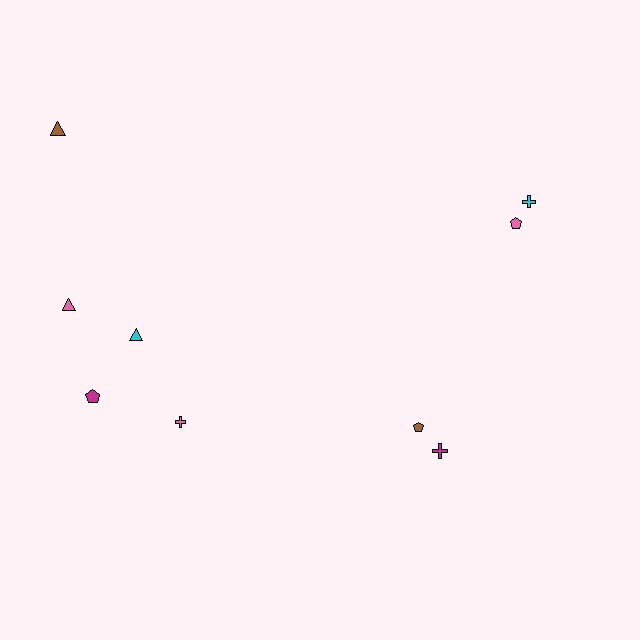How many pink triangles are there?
There is 1 pink triangle.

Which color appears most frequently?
Pink, with 3 objects.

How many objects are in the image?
There are 9 objects.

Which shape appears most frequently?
Pentagon, with 3 objects.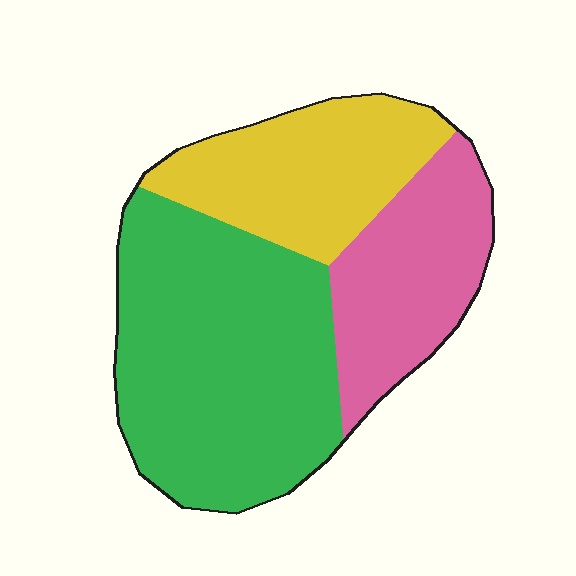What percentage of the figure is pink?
Pink takes up about one quarter (1/4) of the figure.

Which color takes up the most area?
Green, at roughly 50%.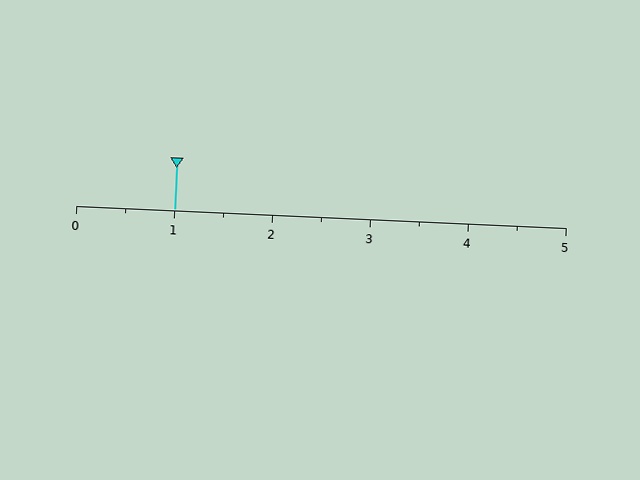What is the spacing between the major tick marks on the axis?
The major ticks are spaced 1 apart.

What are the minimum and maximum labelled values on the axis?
The axis runs from 0 to 5.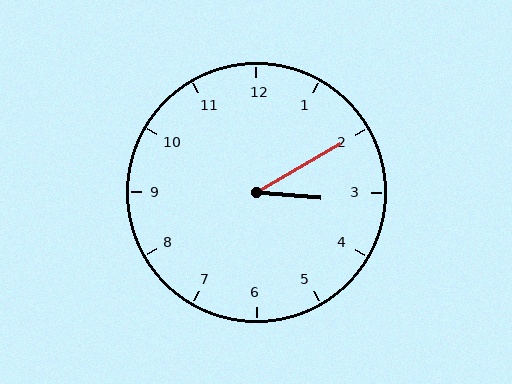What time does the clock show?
3:10.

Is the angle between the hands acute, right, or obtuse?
It is acute.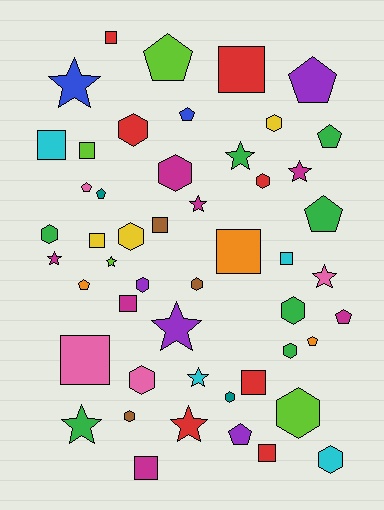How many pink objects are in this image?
There are 4 pink objects.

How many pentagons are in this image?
There are 11 pentagons.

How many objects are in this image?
There are 50 objects.